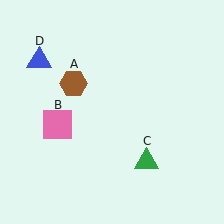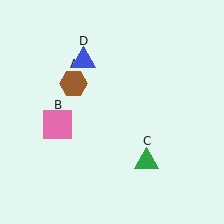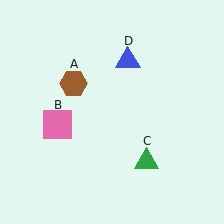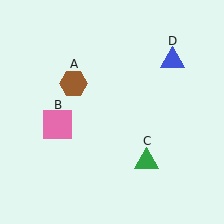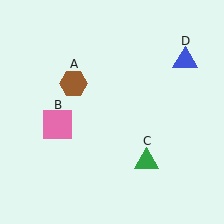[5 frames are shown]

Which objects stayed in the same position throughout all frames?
Brown hexagon (object A) and pink square (object B) and green triangle (object C) remained stationary.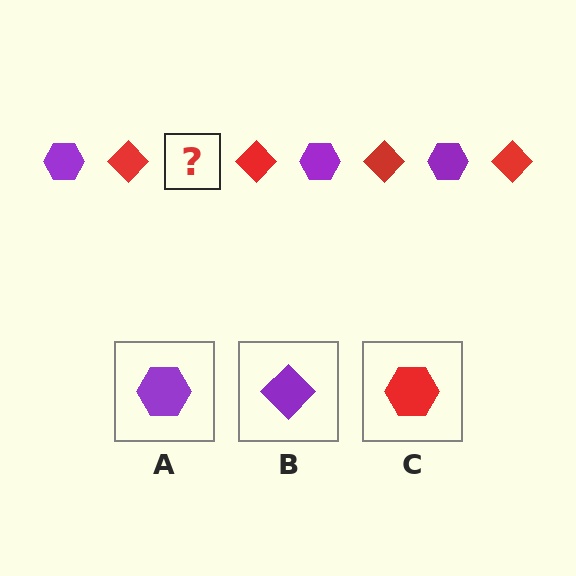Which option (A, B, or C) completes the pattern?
A.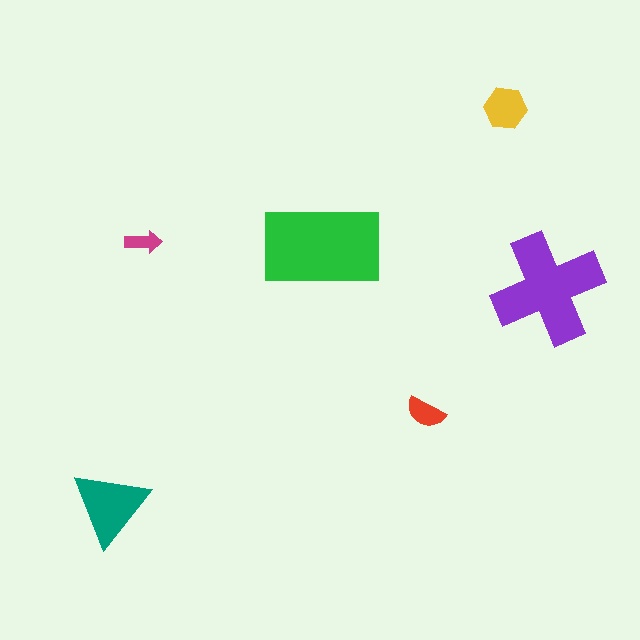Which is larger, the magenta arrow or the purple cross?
The purple cross.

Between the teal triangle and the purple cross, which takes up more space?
The purple cross.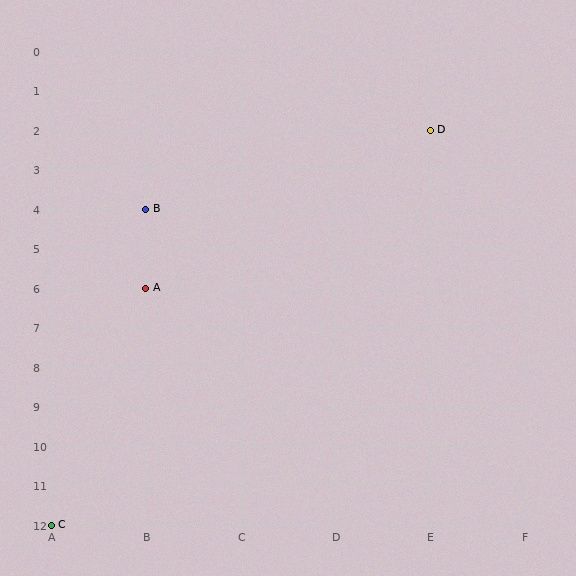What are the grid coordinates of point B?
Point B is at grid coordinates (B, 4).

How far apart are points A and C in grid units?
Points A and C are 1 column and 6 rows apart (about 6.1 grid units diagonally).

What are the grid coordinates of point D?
Point D is at grid coordinates (E, 2).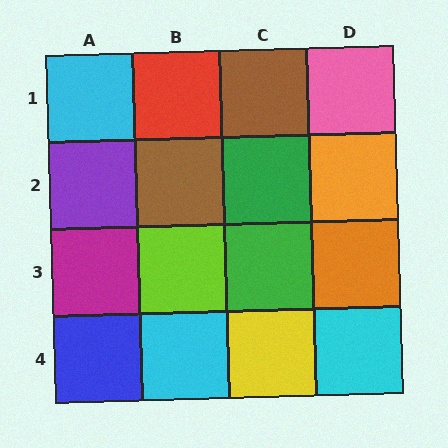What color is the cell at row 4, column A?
Blue.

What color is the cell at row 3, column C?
Green.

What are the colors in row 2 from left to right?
Purple, brown, green, orange.